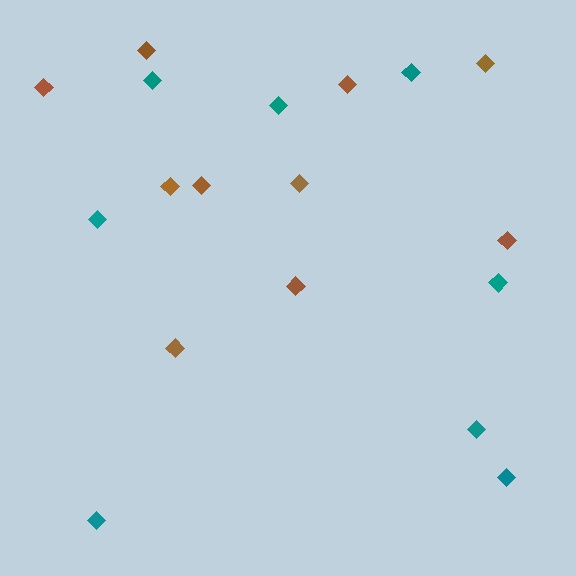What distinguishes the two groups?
There are 2 groups: one group of brown diamonds (10) and one group of teal diamonds (8).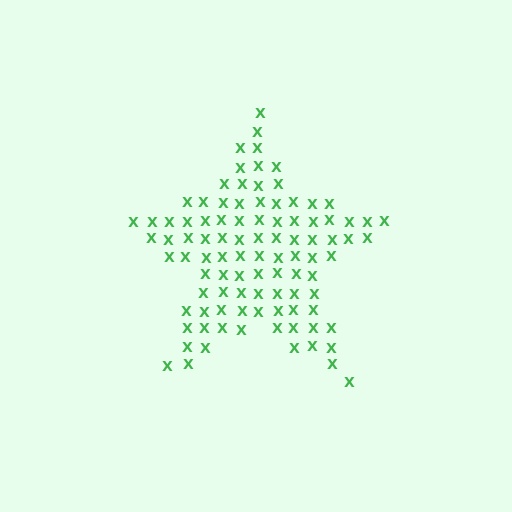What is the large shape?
The large shape is a star.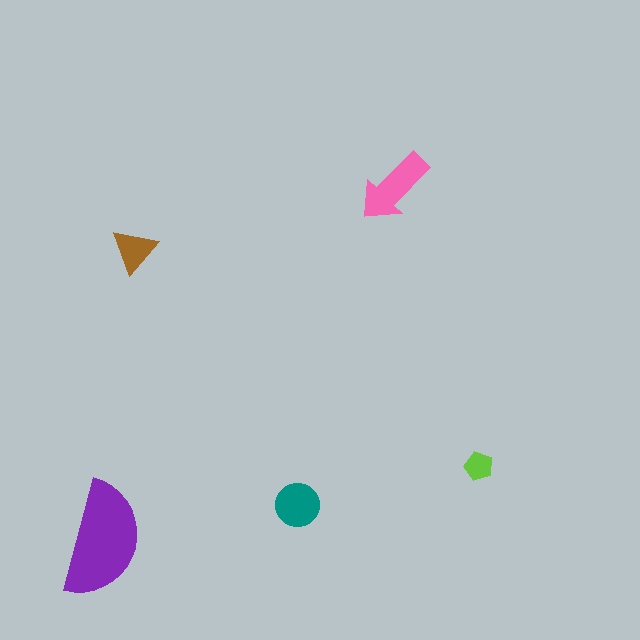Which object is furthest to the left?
The purple semicircle is leftmost.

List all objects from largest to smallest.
The purple semicircle, the pink arrow, the teal circle, the brown triangle, the lime pentagon.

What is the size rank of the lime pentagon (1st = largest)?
5th.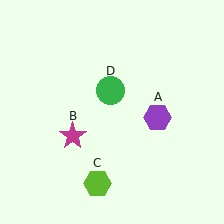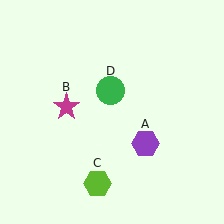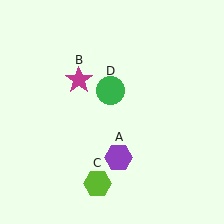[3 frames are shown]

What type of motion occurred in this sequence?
The purple hexagon (object A), magenta star (object B) rotated clockwise around the center of the scene.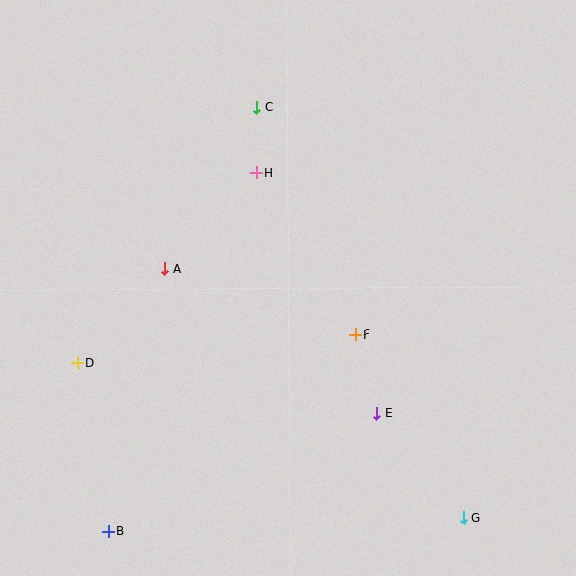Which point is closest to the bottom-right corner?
Point G is closest to the bottom-right corner.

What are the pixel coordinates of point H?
Point H is at (256, 173).